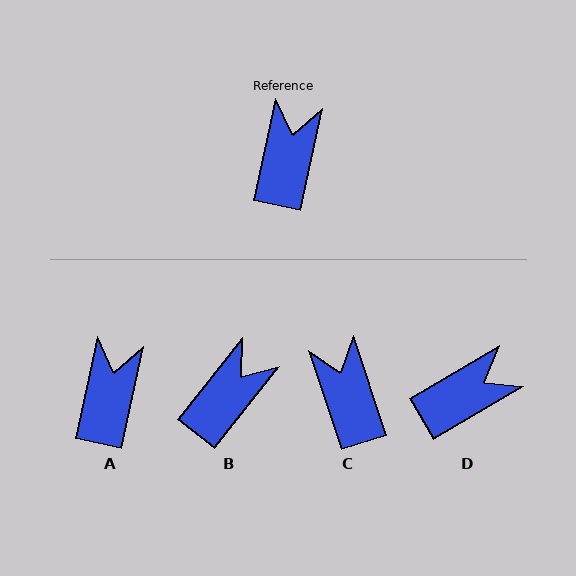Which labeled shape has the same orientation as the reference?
A.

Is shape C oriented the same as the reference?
No, it is off by about 30 degrees.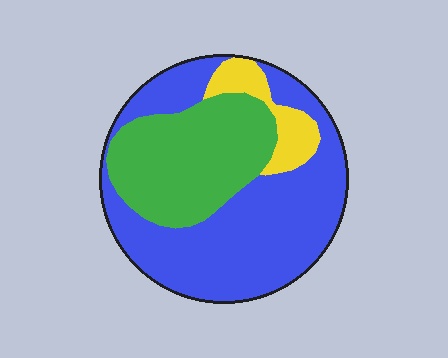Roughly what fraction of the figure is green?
Green takes up between a quarter and a half of the figure.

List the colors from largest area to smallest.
From largest to smallest: blue, green, yellow.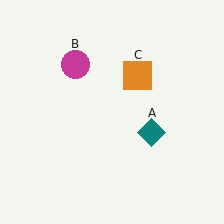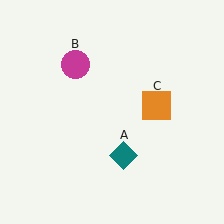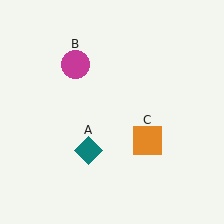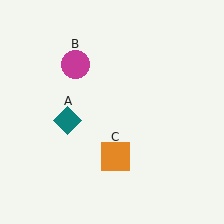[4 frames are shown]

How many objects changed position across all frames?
2 objects changed position: teal diamond (object A), orange square (object C).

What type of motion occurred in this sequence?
The teal diamond (object A), orange square (object C) rotated clockwise around the center of the scene.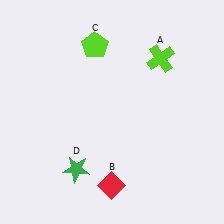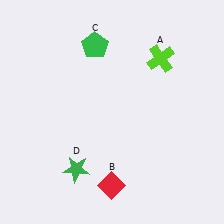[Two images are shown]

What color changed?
The pentagon (C) changed from lime in Image 1 to green in Image 2.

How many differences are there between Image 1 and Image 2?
There is 1 difference between the two images.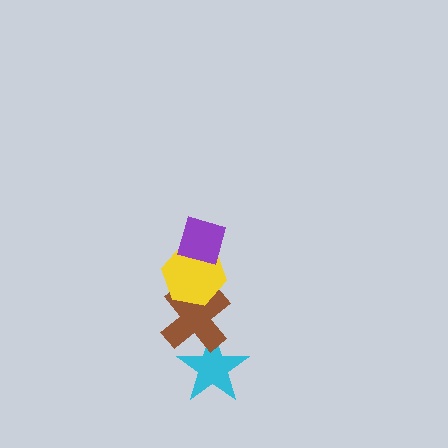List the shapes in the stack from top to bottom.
From top to bottom: the purple diamond, the yellow hexagon, the brown cross, the cyan star.